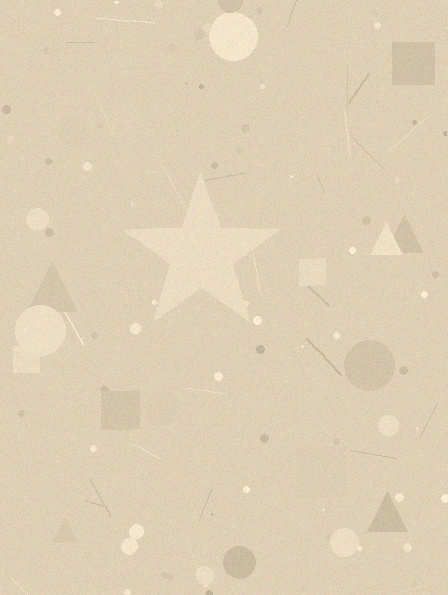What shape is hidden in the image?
A star is hidden in the image.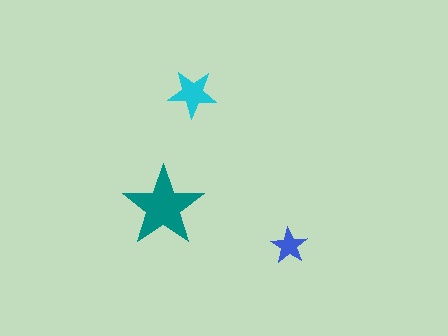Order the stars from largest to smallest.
the teal one, the cyan one, the blue one.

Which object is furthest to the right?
The blue star is rightmost.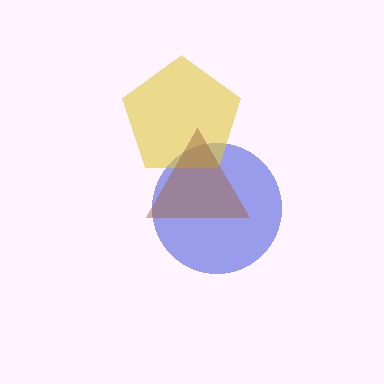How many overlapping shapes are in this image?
There are 3 overlapping shapes in the image.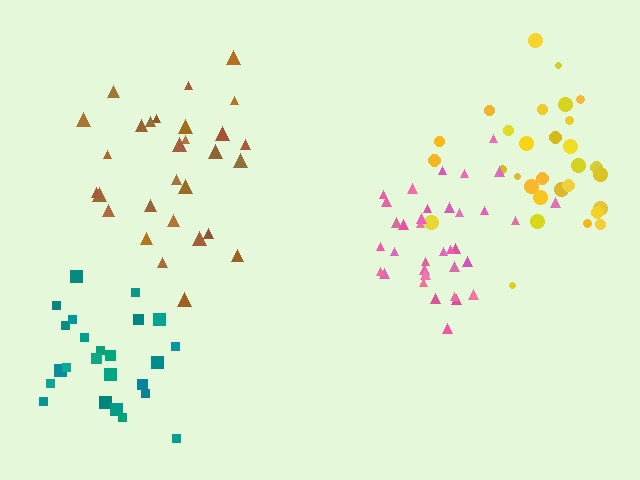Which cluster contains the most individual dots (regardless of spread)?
Pink (35).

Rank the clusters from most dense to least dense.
pink, teal, yellow, brown.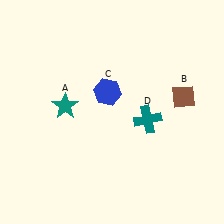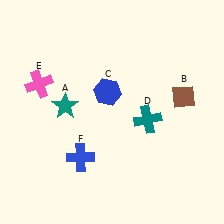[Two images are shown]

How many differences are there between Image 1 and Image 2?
There are 2 differences between the two images.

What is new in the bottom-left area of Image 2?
A blue cross (F) was added in the bottom-left area of Image 2.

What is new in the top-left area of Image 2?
A pink cross (E) was added in the top-left area of Image 2.